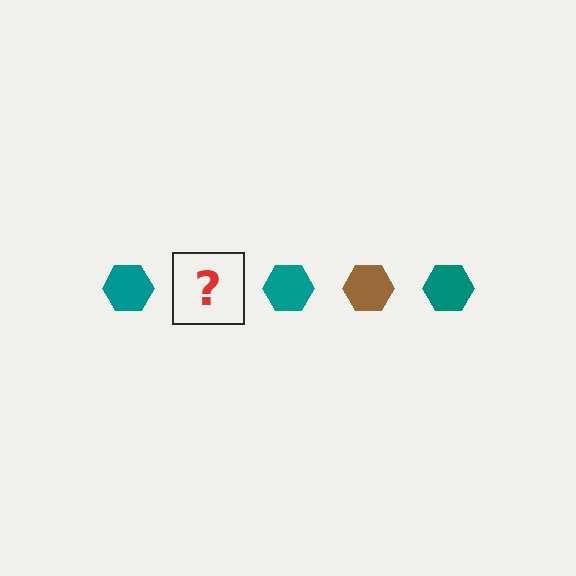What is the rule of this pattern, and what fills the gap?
The rule is that the pattern cycles through teal, brown hexagons. The gap should be filled with a brown hexagon.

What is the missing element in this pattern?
The missing element is a brown hexagon.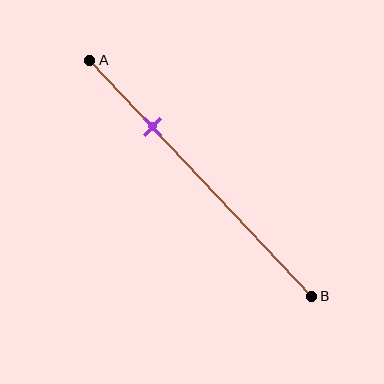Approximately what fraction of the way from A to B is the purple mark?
The purple mark is approximately 30% of the way from A to B.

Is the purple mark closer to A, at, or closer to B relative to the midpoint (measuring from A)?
The purple mark is closer to point A than the midpoint of segment AB.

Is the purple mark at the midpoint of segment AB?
No, the mark is at about 30% from A, not at the 50% midpoint.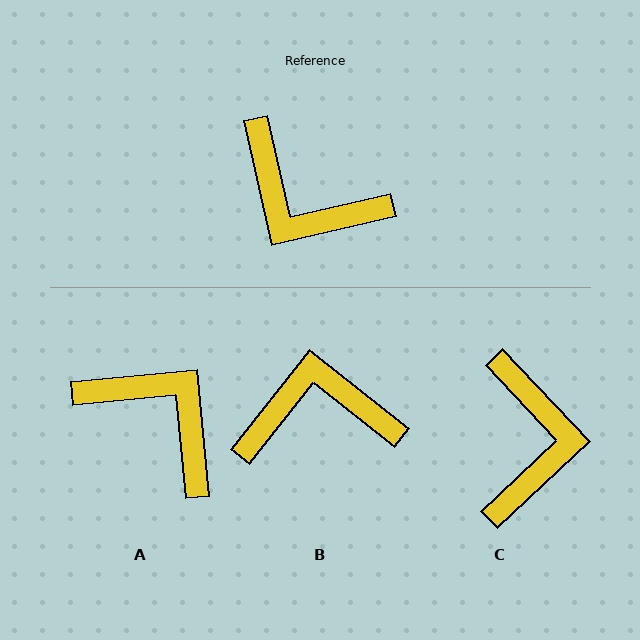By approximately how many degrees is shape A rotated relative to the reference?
Approximately 173 degrees counter-clockwise.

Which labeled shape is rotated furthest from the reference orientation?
A, about 173 degrees away.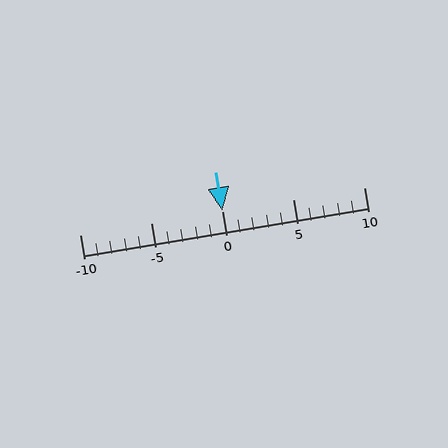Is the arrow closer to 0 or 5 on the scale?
The arrow is closer to 0.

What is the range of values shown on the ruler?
The ruler shows values from -10 to 10.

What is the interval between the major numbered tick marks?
The major tick marks are spaced 5 units apart.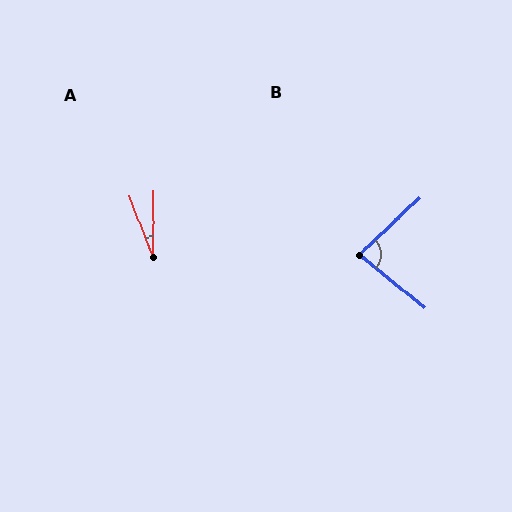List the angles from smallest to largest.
A (21°), B (82°).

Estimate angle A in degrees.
Approximately 21 degrees.